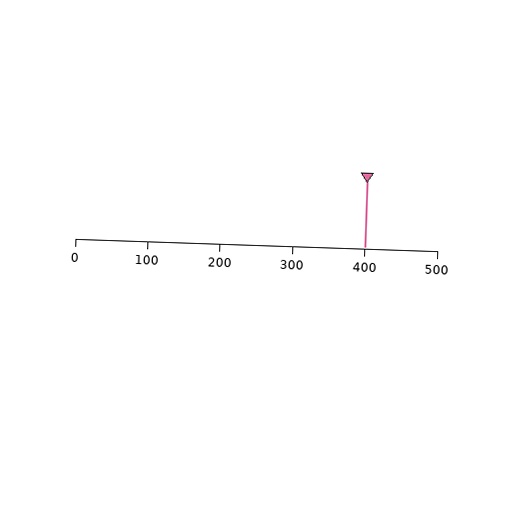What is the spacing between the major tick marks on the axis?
The major ticks are spaced 100 apart.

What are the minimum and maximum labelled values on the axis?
The axis runs from 0 to 500.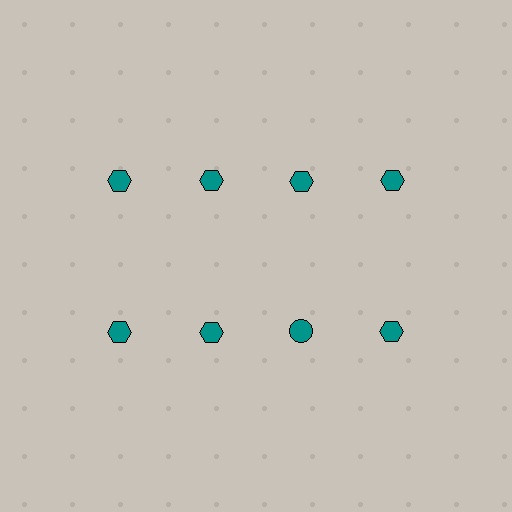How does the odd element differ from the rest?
It has a different shape: circle instead of hexagon.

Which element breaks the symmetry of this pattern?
The teal circle in the second row, center column breaks the symmetry. All other shapes are teal hexagons.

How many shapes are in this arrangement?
There are 8 shapes arranged in a grid pattern.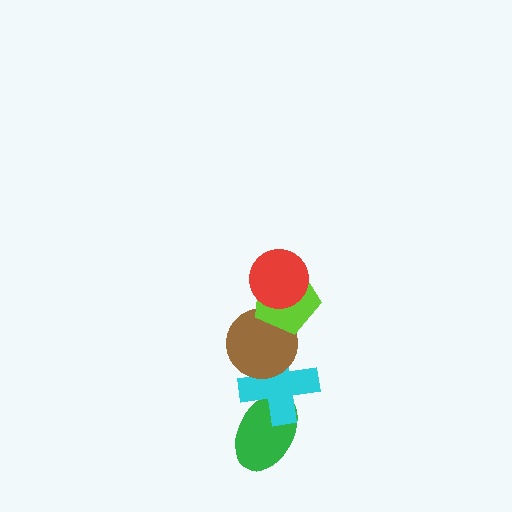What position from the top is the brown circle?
The brown circle is 3rd from the top.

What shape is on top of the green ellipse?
The cyan cross is on top of the green ellipse.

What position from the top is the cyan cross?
The cyan cross is 4th from the top.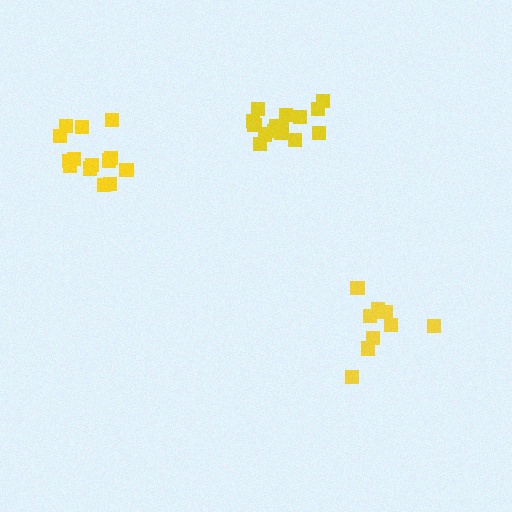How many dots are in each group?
Group 1: 15 dots, Group 2: 10 dots, Group 3: 14 dots (39 total).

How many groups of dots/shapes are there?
There are 3 groups.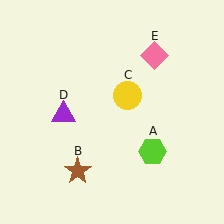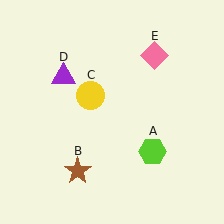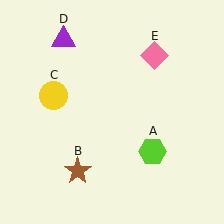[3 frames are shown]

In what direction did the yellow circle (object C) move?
The yellow circle (object C) moved left.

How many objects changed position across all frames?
2 objects changed position: yellow circle (object C), purple triangle (object D).